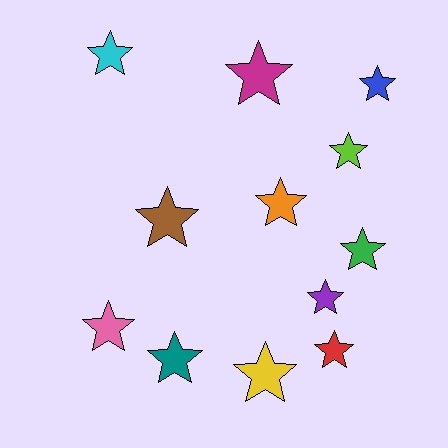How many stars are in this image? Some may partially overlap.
There are 12 stars.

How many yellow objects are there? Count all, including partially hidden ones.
There is 1 yellow object.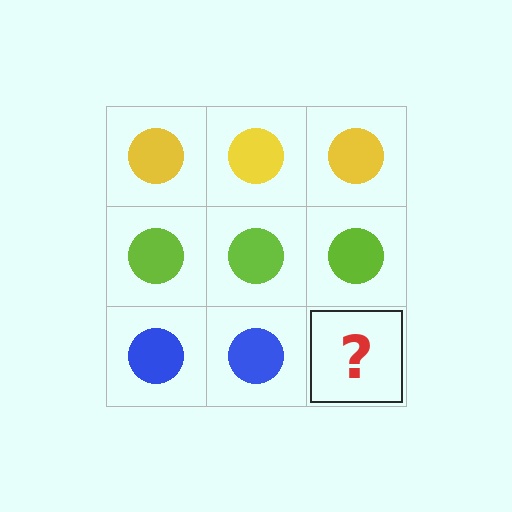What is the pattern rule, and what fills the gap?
The rule is that each row has a consistent color. The gap should be filled with a blue circle.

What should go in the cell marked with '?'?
The missing cell should contain a blue circle.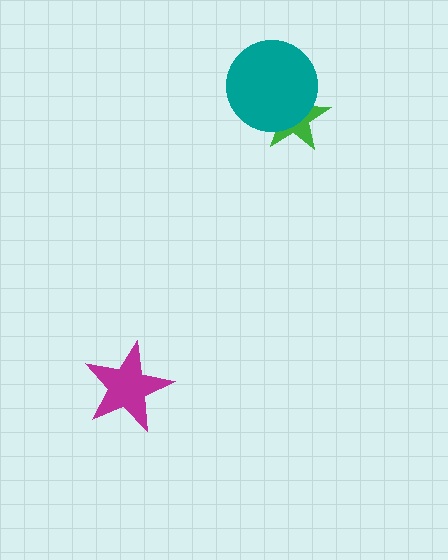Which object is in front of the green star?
The teal circle is in front of the green star.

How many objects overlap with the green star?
1 object overlaps with the green star.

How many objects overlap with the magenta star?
0 objects overlap with the magenta star.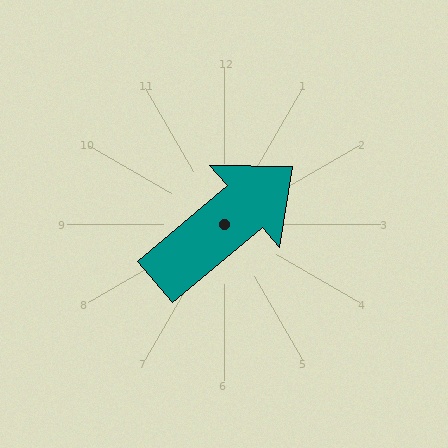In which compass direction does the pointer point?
Northeast.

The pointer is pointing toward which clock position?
Roughly 2 o'clock.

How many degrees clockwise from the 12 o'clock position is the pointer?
Approximately 50 degrees.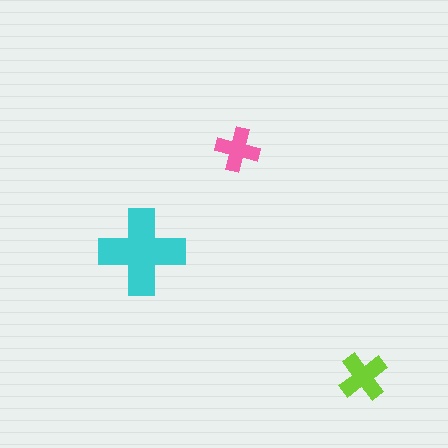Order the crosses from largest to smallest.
the cyan one, the lime one, the pink one.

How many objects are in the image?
There are 3 objects in the image.